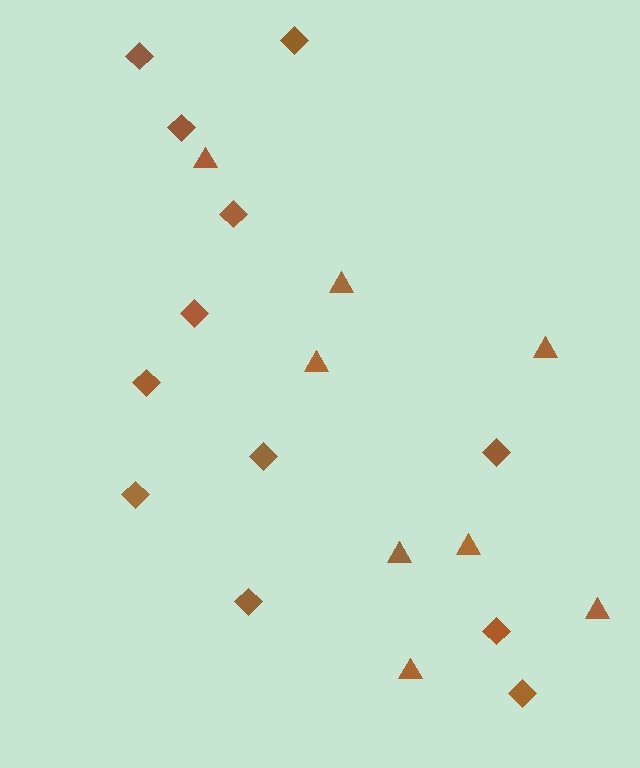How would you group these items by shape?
There are 2 groups: one group of diamonds (12) and one group of triangles (8).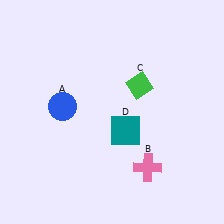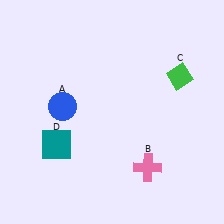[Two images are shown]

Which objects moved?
The objects that moved are: the green diamond (C), the teal square (D).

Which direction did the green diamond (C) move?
The green diamond (C) moved right.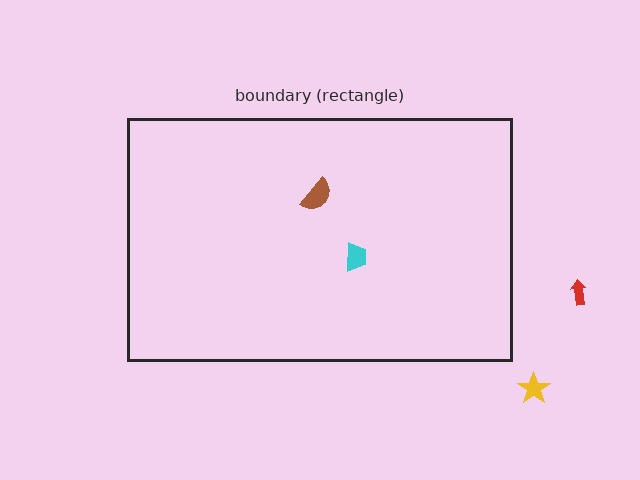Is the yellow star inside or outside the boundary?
Outside.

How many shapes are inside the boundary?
2 inside, 2 outside.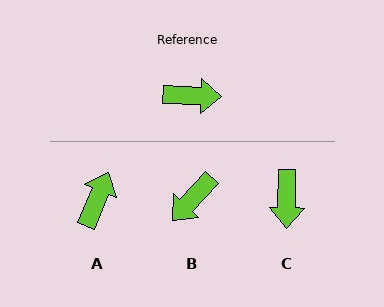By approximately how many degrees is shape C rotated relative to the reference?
Approximately 89 degrees clockwise.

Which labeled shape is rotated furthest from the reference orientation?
B, about 130 degrees away.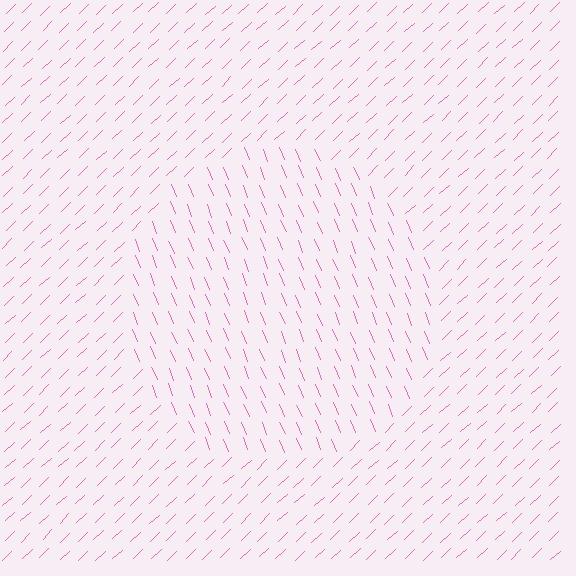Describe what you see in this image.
The image is filled with small pink line segments. A circle region in the image has lines oriented differently from the surrounding lines, creating a visible texture boundary.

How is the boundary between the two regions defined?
The boundary is defined purely by a change in line orientation (approximately 69 degrees difference). All lines are the same color and thickness.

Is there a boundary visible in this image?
Yes, there is a texture boundary formed by a change in line orientation.